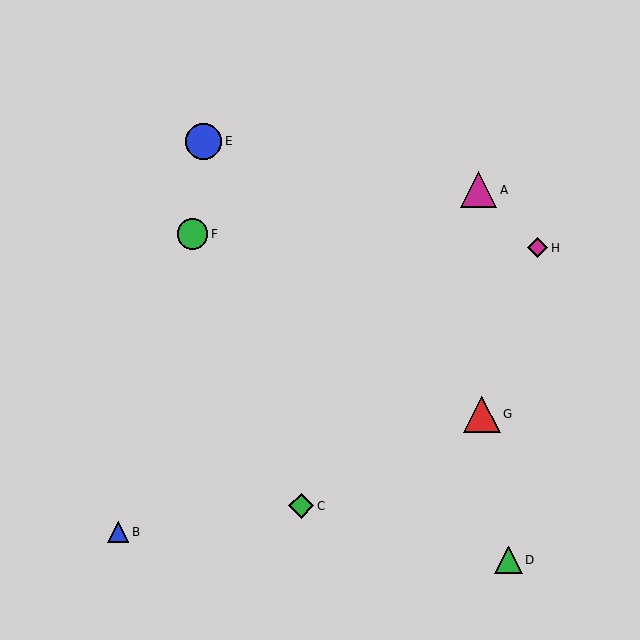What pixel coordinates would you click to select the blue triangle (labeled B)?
Click at (118, 532) to select the blue triangle B.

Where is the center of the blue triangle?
The center of the blue triangle is at (118, 532).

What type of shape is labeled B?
Shape B is a blue triangle.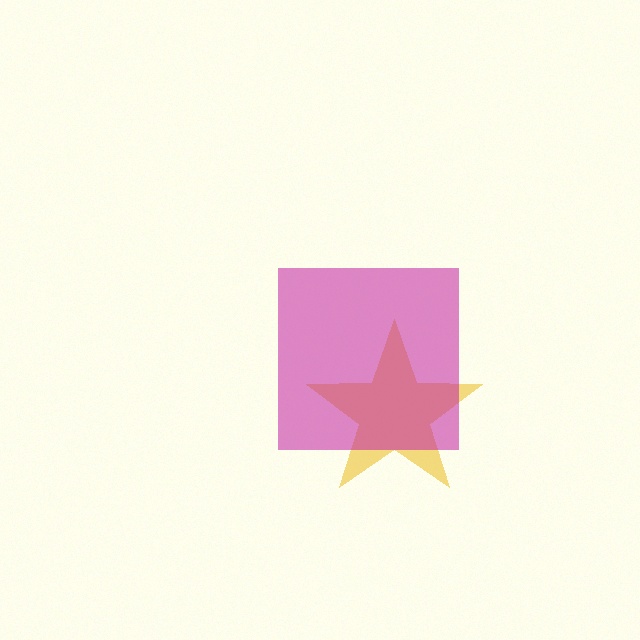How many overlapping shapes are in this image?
There are 2 overlapping shapes in the image.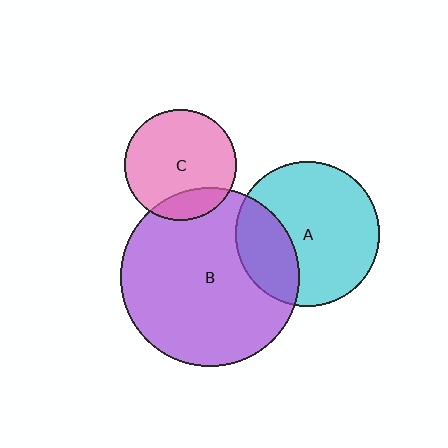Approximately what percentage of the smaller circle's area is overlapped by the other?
Approximately 15%.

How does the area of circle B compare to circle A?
Approximately 1.5 times.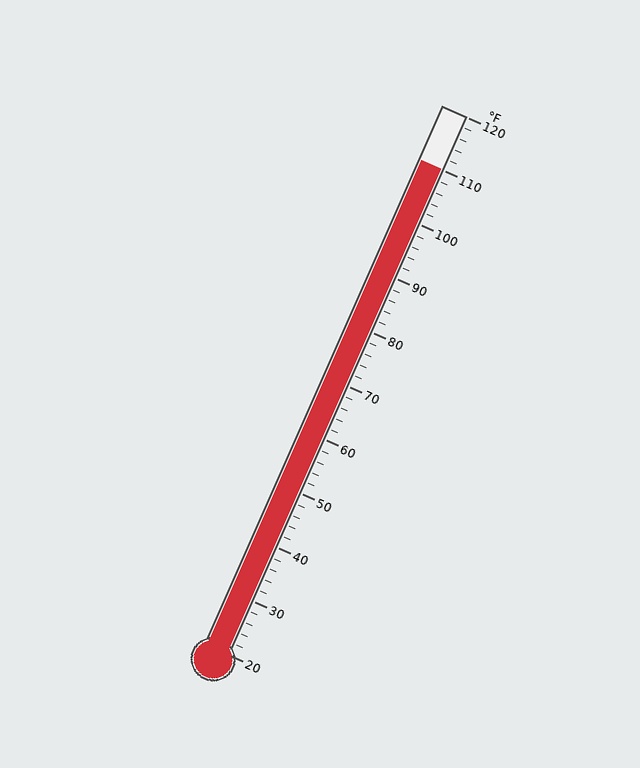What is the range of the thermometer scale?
The thermometer scale ranges from 20°F to 120°F.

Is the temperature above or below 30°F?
The temperature is above 30°F.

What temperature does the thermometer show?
The thermometer shows approximately 110°F.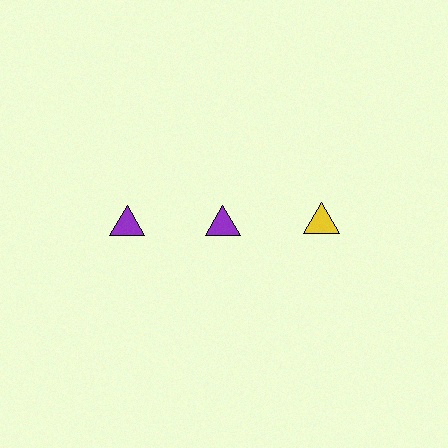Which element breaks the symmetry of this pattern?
The yellow triangle in the top row, center column breaks the symmetry. All other shapes are purple triangles.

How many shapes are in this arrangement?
There are 3 shapes arranged in a grid pattern.